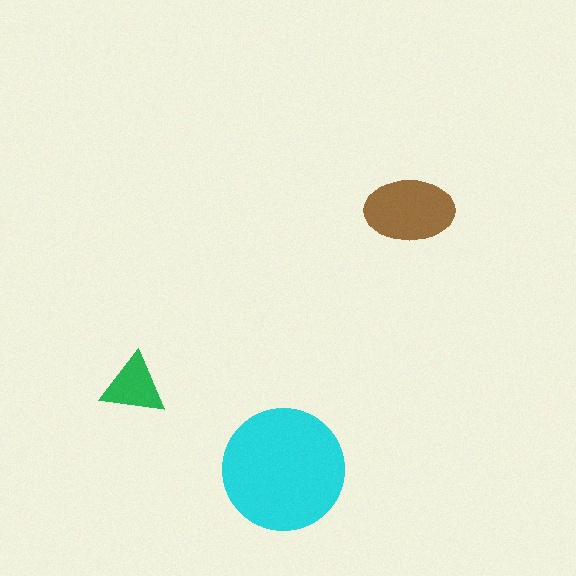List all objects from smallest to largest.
The green triangle, the brown ellipse, the cyan circle.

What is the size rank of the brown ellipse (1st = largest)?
2nd.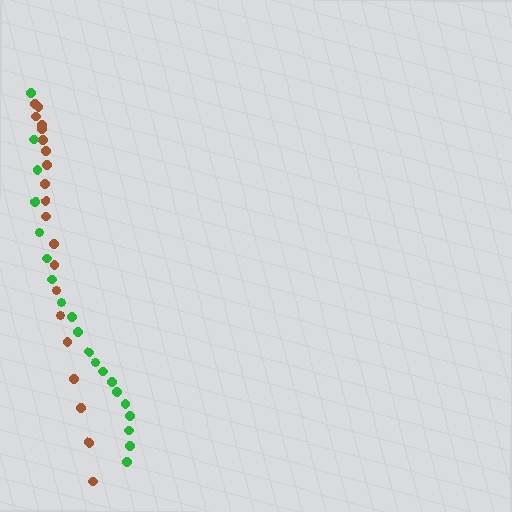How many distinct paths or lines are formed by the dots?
There are 2 distinct paths.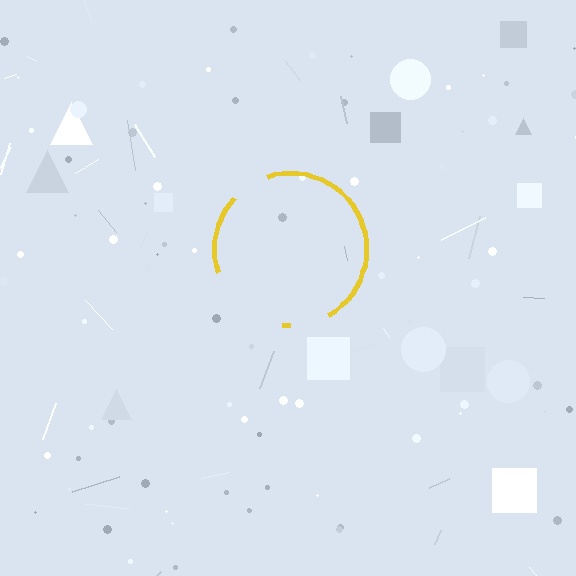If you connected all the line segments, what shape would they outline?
They would outline a circle.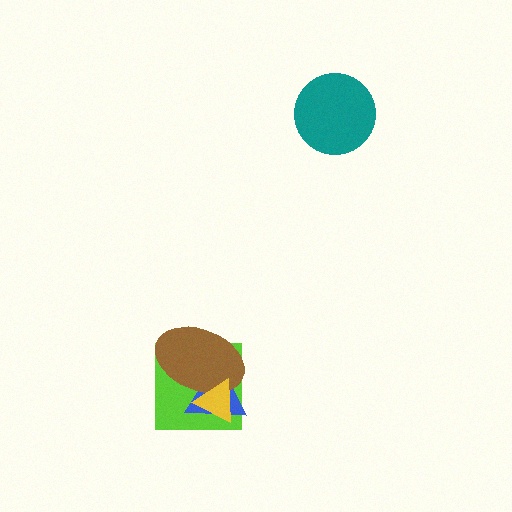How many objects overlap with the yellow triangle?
3 objects overlap with the yellow triangle.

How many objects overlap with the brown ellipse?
3 objects overlap with the brown ellipse.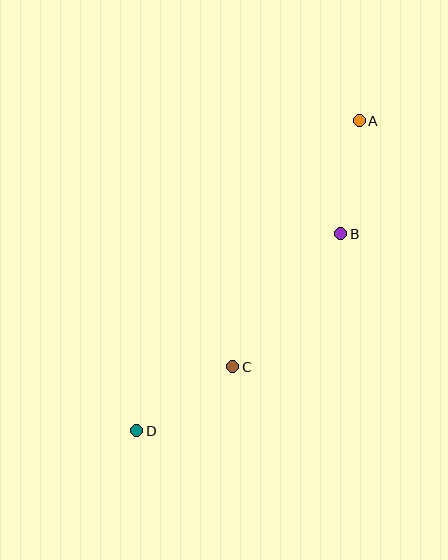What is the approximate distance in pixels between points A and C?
The distance between A and C is approximately 277 pixels.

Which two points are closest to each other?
Points A and B are closest to each other.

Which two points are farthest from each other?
Points A and D are farthest from each other.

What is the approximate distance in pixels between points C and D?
The distance between C and D is approximately 116 pixels.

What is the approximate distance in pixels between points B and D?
The distance between B and D is approximately 284 pixels.